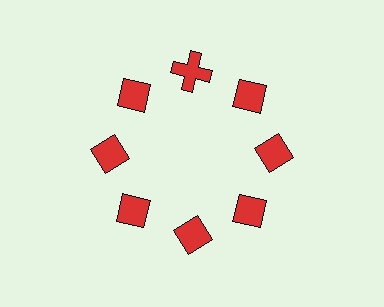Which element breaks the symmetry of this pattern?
The red cross at roughly the 12 o'clock position breaks the symmetry. All other shapes are red diamonds.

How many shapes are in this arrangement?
There are 8 shapes arranged in a ring pattern.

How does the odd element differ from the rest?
It has a different shape: cross instead of diamond.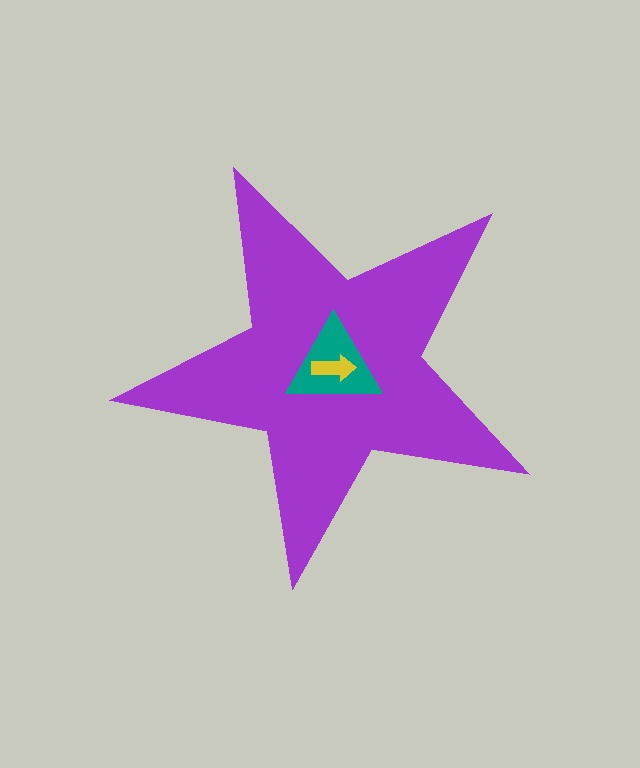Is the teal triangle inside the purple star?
Yes.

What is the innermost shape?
The yellow arrow.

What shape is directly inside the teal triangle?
The yellow arrow.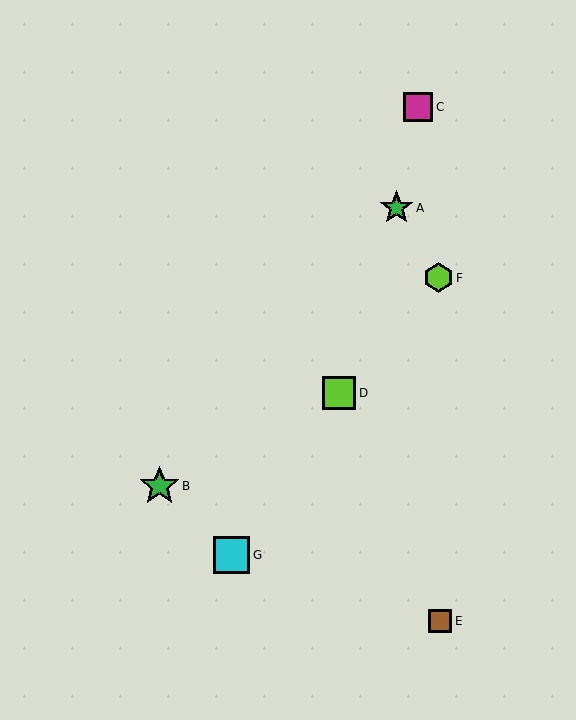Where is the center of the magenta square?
The center of the magenta square is at (418, 107).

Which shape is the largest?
The green star (labeled B) is the largest.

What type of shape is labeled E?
Shape E is a brown square.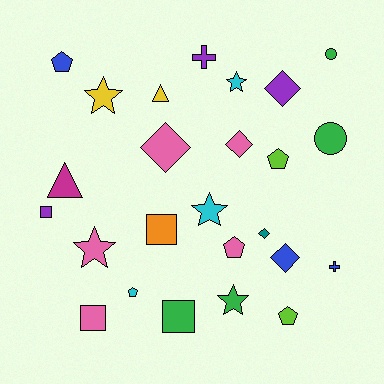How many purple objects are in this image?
There are 3 purple objects.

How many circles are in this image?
There are 2 circles.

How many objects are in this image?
There are 25 objects.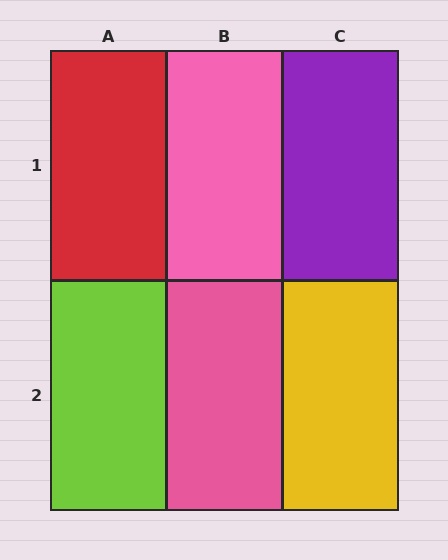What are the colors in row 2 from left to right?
Lime, pink, yellow.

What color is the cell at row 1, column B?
Pink.